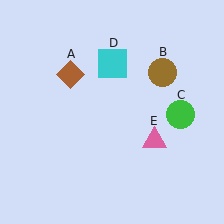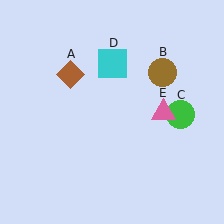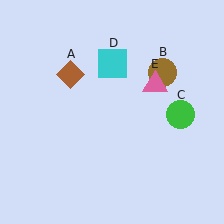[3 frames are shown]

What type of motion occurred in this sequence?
The pink triangle (object E) rotated counterclockwise around the center of the scene.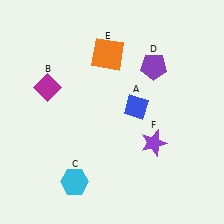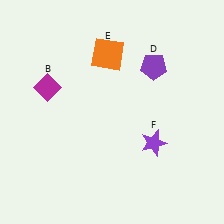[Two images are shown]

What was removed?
The blue diamond (A), the cyan hexagon (C) were removed in Image 2.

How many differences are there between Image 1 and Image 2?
There are 2 differences between the two images.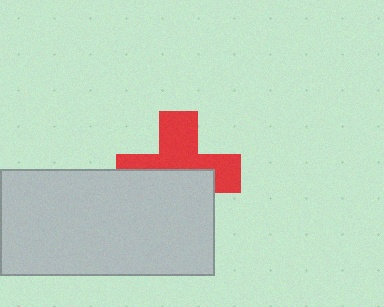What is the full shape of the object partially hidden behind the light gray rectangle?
The partially hidden object is a red cross.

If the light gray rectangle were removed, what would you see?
You would see the complete red cross.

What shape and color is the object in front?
The object in front is a light gray rectangle.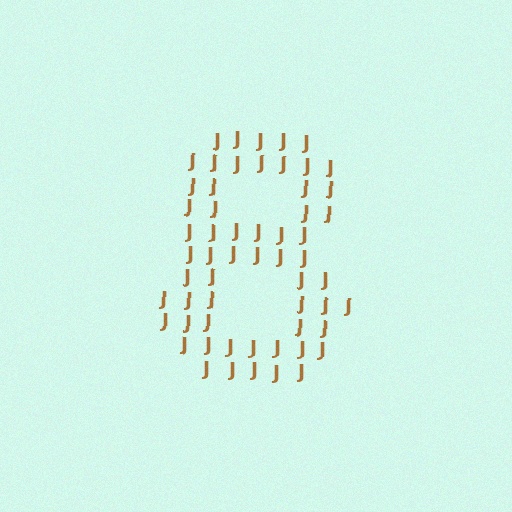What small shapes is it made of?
It is made of small letter J's.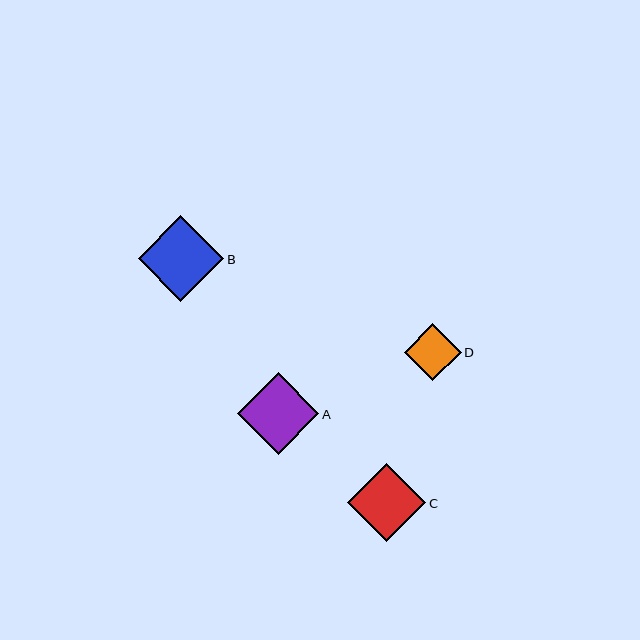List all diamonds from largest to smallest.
From largest to smallest: B, A, C, D.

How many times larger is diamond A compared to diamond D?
Diamond A is approximately 1.4 times the size of diamond D.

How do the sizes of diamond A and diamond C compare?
Diamond A and diamond C are approximately the same size.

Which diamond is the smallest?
Diamond D is the smallest with a size of approximately 57 pixels.